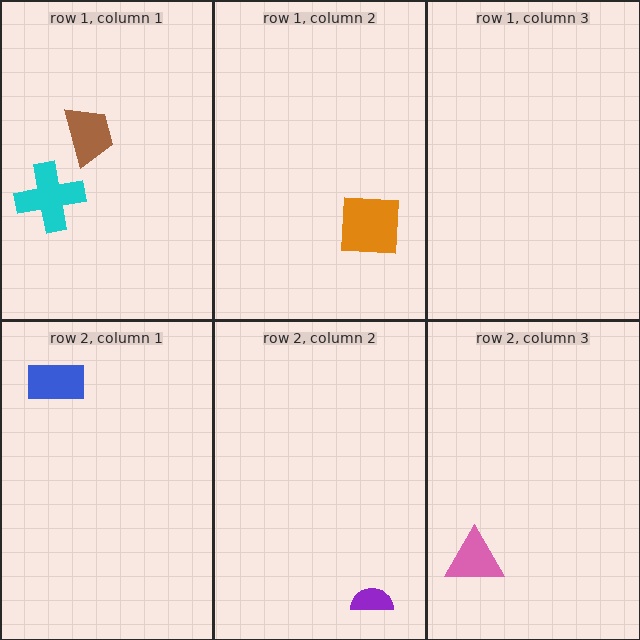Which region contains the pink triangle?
The row 2, column 3 region.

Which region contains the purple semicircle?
The row 2, column 2 region.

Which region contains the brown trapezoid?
The row 1, column 1 region.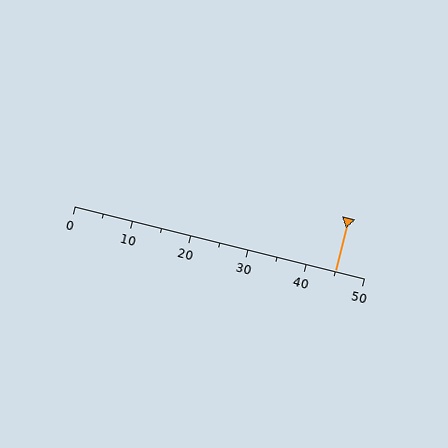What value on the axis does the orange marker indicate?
The marker indicates approximately 45.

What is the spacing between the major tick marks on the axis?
The major ticks are spaced 10 apart.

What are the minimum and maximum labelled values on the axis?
The axis runs from 0 to 50.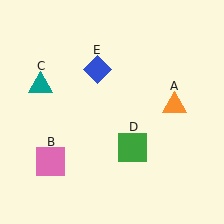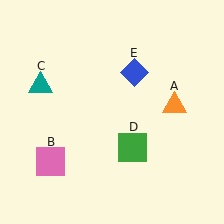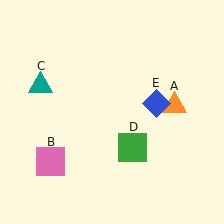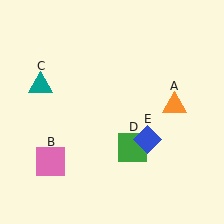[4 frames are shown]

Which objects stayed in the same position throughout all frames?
Orange triangle (object A) and pink square (object B) and teal triangle (object C) and green square (object D) remained stationary.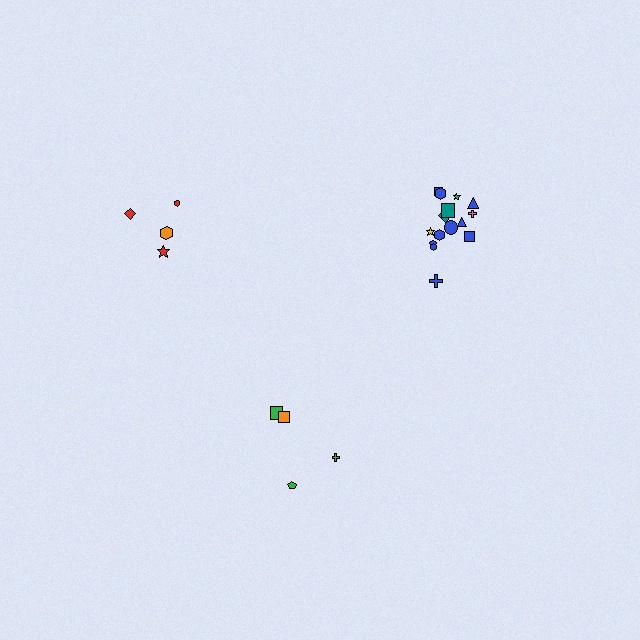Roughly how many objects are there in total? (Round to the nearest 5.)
Roughly 25 objects in total.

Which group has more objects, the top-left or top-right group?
The top-right group.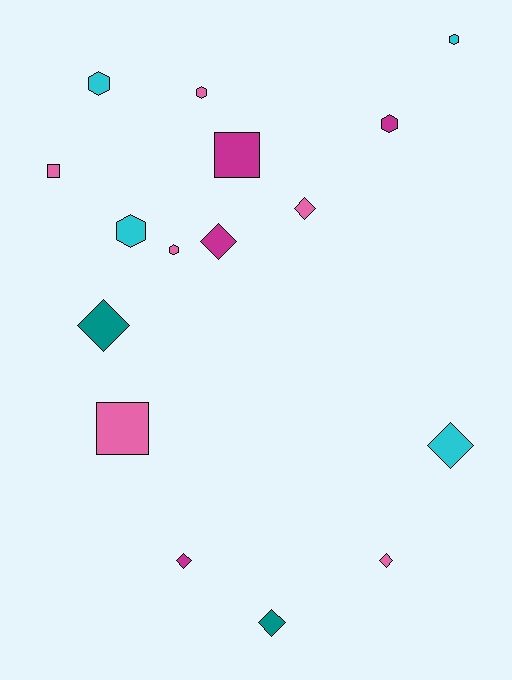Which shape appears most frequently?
Diamond, with 7 objects.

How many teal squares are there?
There are no teal squares.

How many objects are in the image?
There are 16 objects.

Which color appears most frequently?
Pink, with 6 objects.